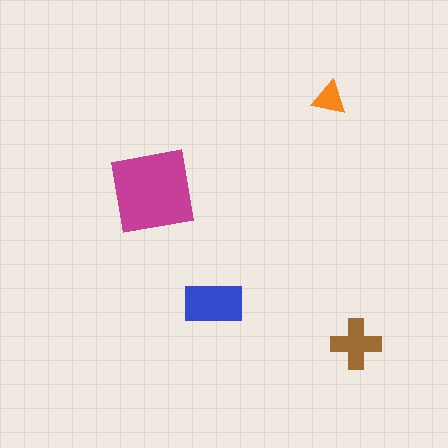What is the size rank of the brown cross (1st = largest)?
3rd.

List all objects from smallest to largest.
The orange triangle, the brown cross, the blue rectangle, the magenta square.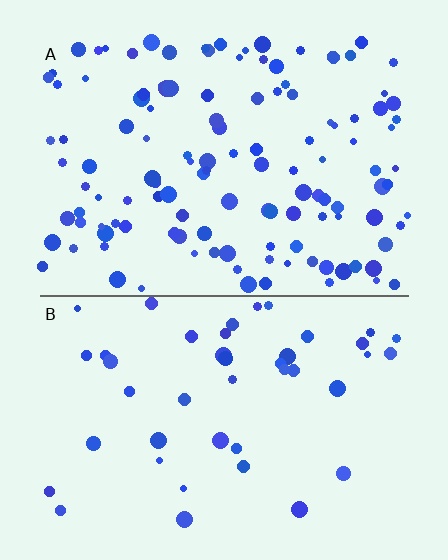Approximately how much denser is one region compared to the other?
Approximately 2.8× — region A over region B.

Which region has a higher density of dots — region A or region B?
A (the top).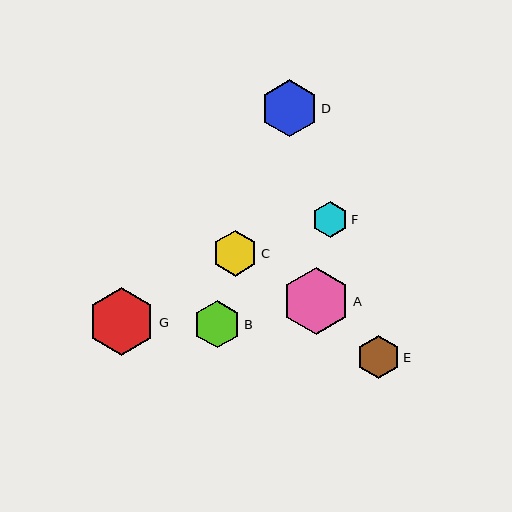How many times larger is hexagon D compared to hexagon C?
Hexagon D is approximately 1.3 times the size of hexagon C.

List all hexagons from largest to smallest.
From largest to smallest: G, A, D, B, C, E, F.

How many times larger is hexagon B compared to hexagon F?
Hexagon B is approximately 1.3 times the size of hexagon F.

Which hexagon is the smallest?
Hexagon F is the smallest with a size of approximately 36 pixels.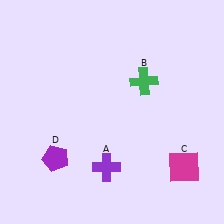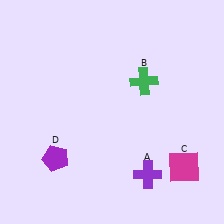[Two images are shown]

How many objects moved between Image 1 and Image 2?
1 object moved between the two images.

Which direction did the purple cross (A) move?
The purple cross (A) moved right.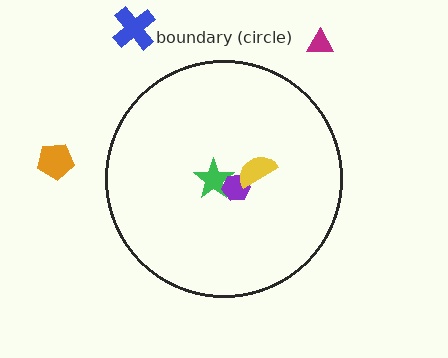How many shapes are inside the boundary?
3 inside, 3 outside.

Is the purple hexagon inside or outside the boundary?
Inside.